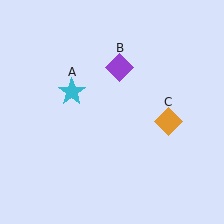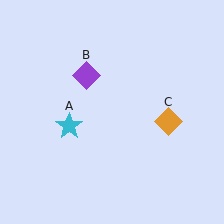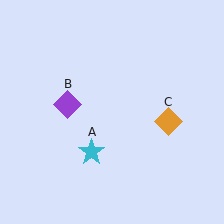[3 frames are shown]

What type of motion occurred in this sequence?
The cyan star (object A), purple diamond (object B) rotated counterclockwise around the center of the scene.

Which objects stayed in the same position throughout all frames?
Orange diamond (object C) remained stationary.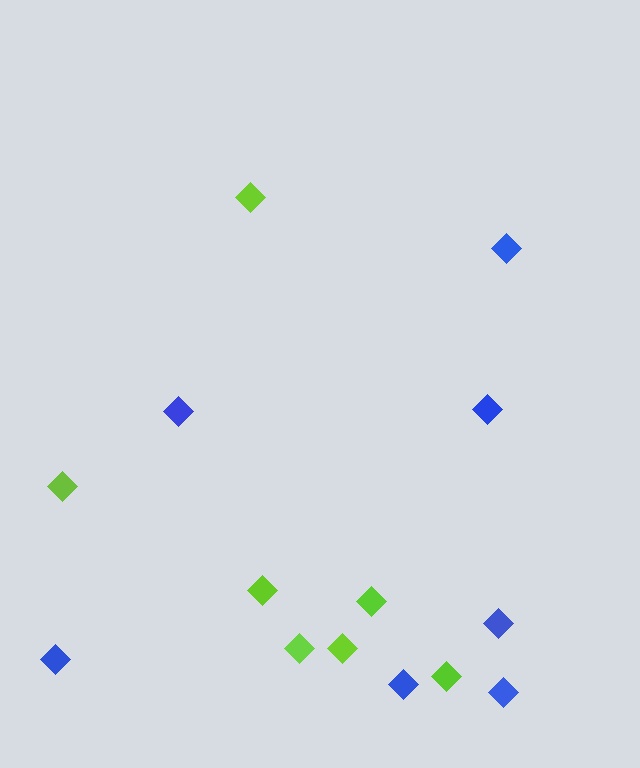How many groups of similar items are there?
There are 2 groups: one group of blue diamonds (7) and one group of lime diamonds (7).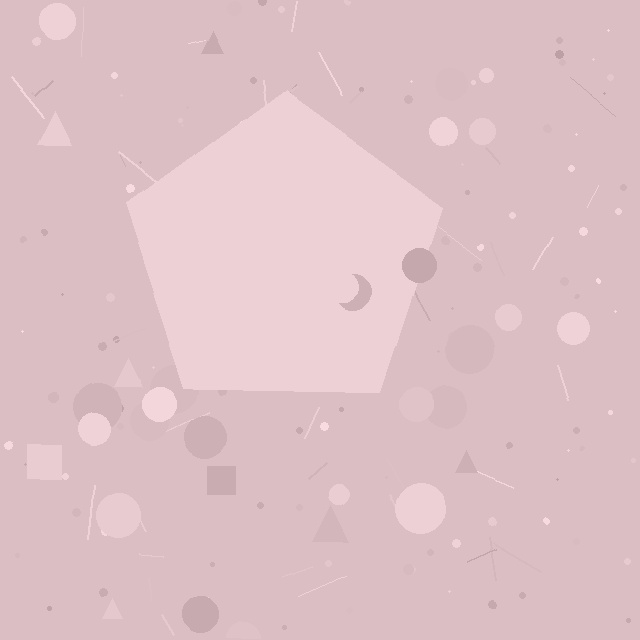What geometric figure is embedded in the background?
A pentagon is embedded in the background.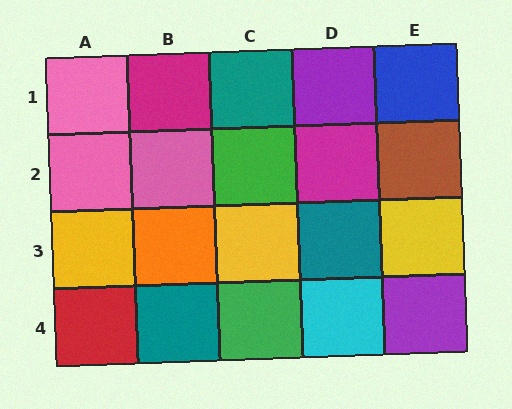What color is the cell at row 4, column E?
Purple.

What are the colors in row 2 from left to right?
Pink, pink, green, magenta, brown.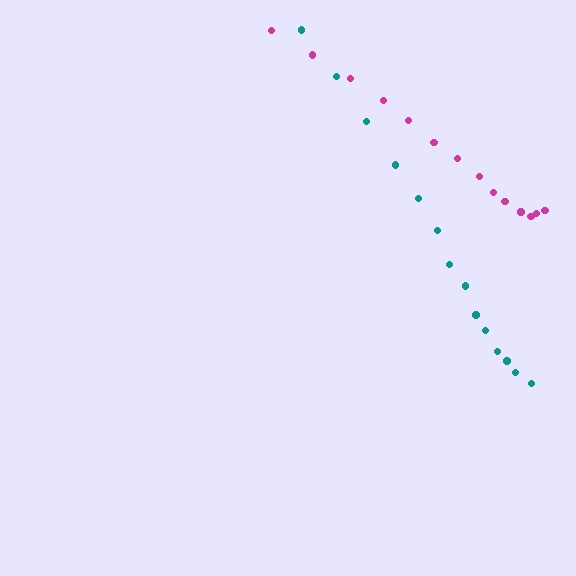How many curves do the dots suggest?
There are 2 distinct paths.